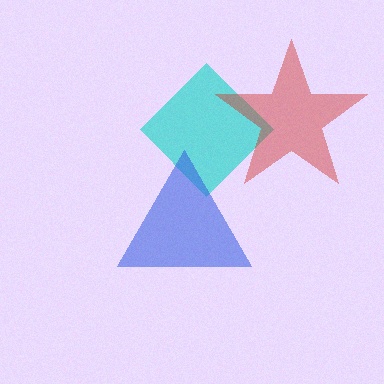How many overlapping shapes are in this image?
There are 3 overlapping shapes in the image.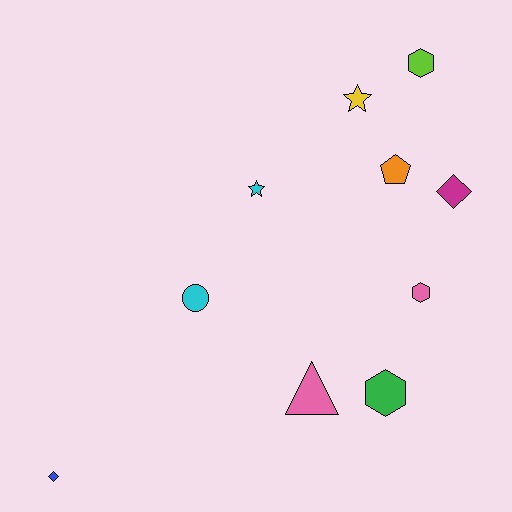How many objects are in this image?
There are 10 objects.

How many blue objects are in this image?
There is 1 blue object.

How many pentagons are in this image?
There is 1 pentagon.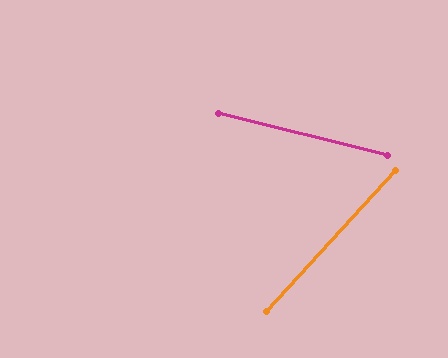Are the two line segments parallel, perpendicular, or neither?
Neither parallel nor perpendicular — they differ by about 61°.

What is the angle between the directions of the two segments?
Approximately 61 degrees.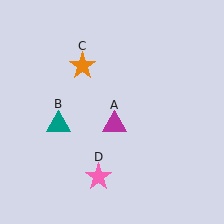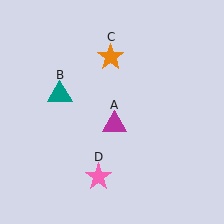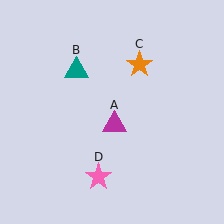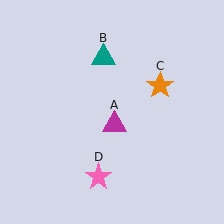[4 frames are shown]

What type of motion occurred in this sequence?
The teal triangle (object B), orange star (object C) rotated clockwise around the center of the scene.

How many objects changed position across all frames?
2 objects changed position: teal triangle (object B), orange star (object C).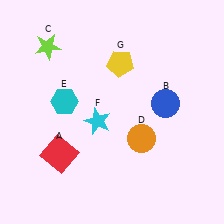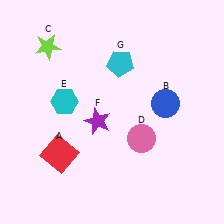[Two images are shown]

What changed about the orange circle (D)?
In Image 1, D is orange. In Image 2, it changed to pink.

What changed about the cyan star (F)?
In Image 1, F is cyan. In Image 2, it changed to purple.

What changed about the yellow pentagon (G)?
In Image 1, G is yellow. In Image 2, it changed to cyan.